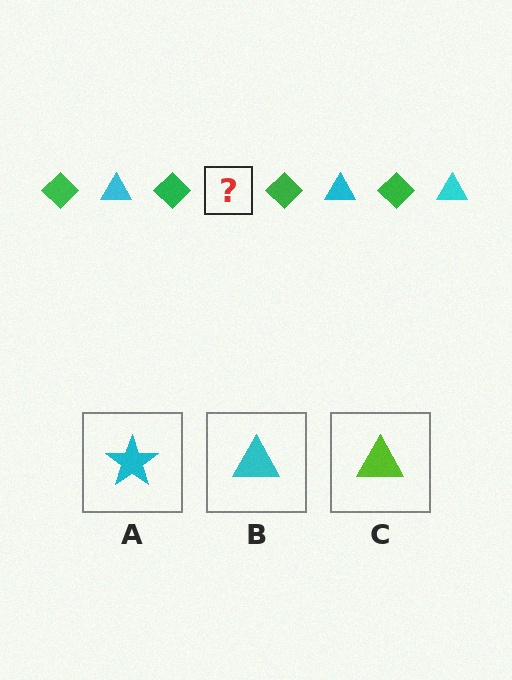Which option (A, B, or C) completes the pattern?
B.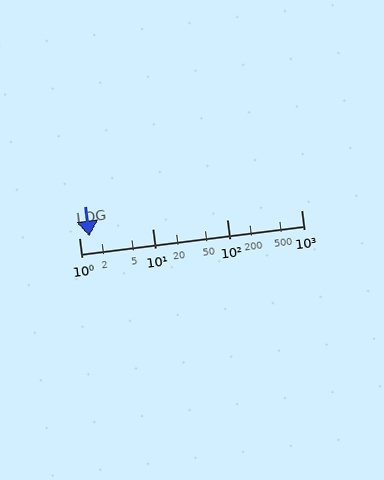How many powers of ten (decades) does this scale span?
The scale spans 3 decades, from 1 to 1000.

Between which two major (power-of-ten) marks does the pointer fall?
The pointer is between 1 and 10.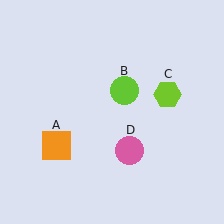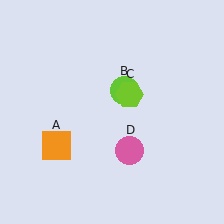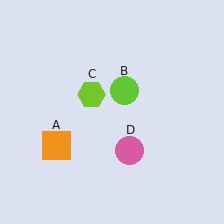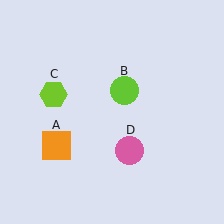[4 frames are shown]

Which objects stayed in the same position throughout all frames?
Orange square (object A) and lime circle (object B) and pink circle (object D) remained stationary.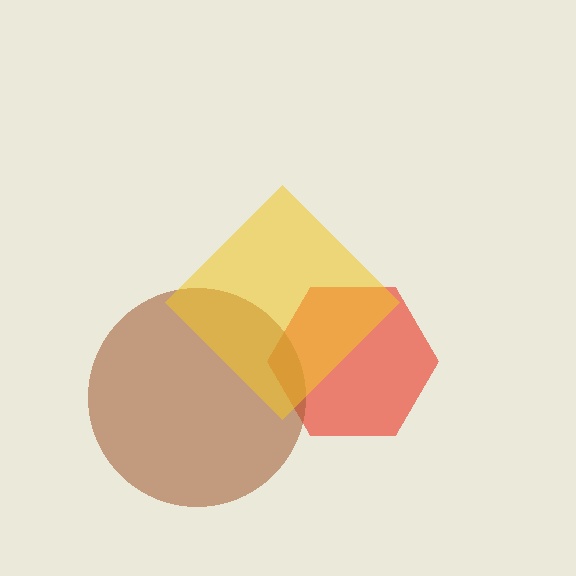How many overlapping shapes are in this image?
There are 3 overlapping shapes in the image.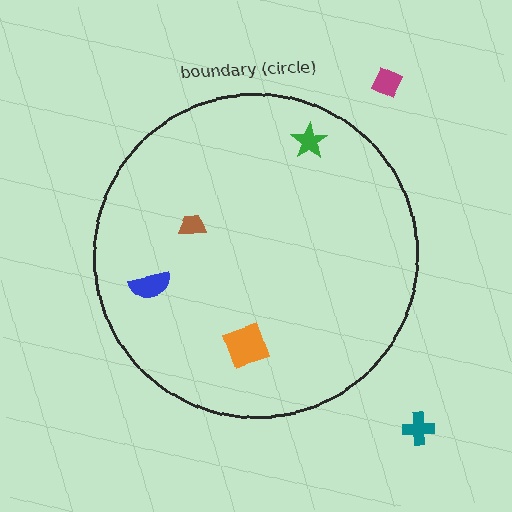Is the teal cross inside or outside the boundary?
Outside.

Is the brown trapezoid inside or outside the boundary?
Inside.